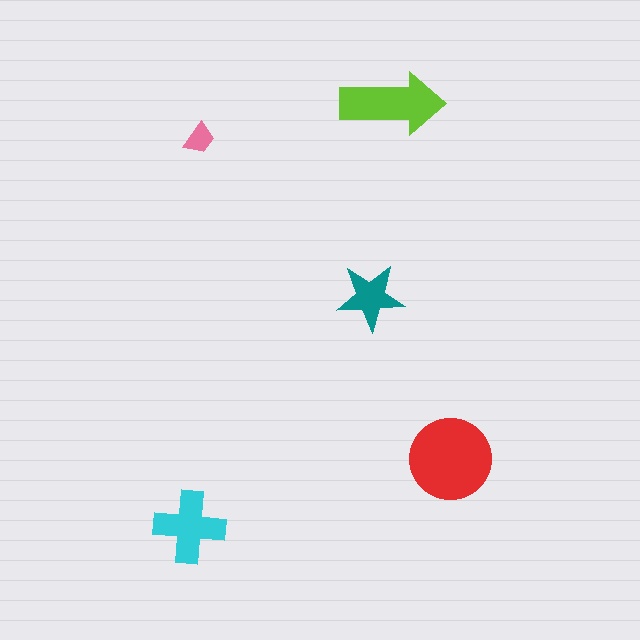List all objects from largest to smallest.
The red circle, the lime arrow, the cyan cross, the teal star, the pink trapezoid.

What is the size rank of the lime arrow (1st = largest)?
2nd.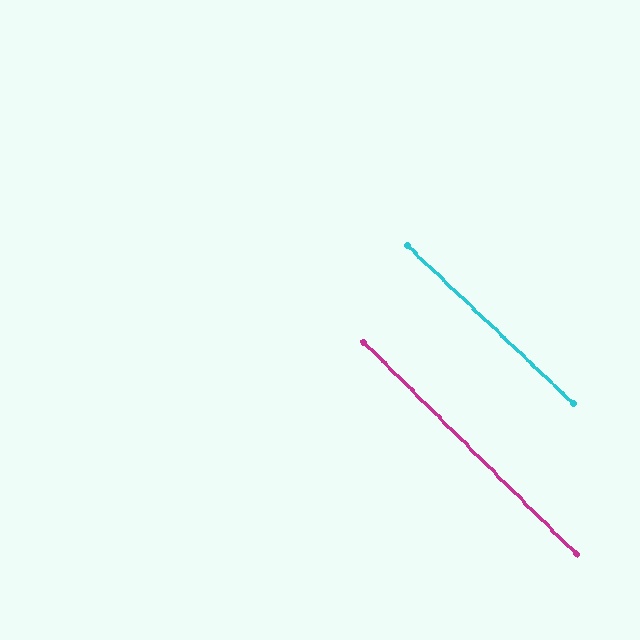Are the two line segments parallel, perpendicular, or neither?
Parallel — their directions differ by only 1.3°.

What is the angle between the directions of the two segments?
Approximately 1 degree.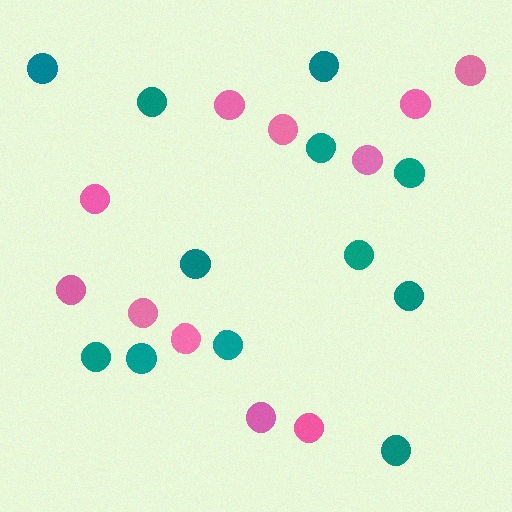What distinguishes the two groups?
There are 2 groups: one group of pink circles (11) and one group of teal circles (12).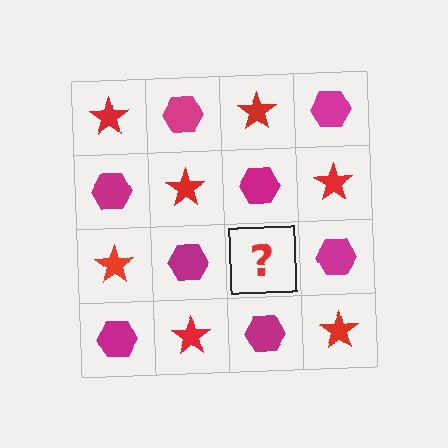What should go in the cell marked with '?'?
The missing cell should contain a red star.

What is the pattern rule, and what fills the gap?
The rule is that it alternates red star and magenta hexagon in a checkerboard pattern. The gap should be filled with a red star.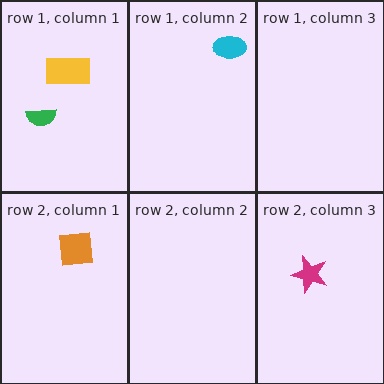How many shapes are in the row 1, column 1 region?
2.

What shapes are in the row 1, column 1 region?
The green semicircle, the yellow rectangle.